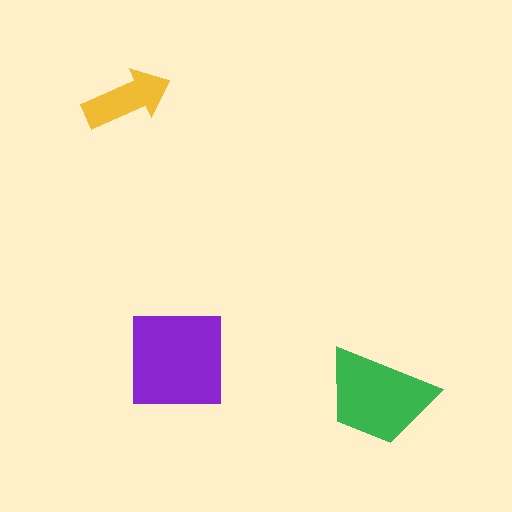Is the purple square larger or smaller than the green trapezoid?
Larger.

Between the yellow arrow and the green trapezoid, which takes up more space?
The green trapezoid.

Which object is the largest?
The purple square.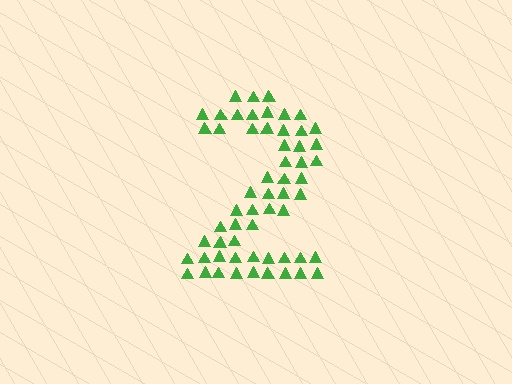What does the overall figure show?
The overall figure shows the digit 2.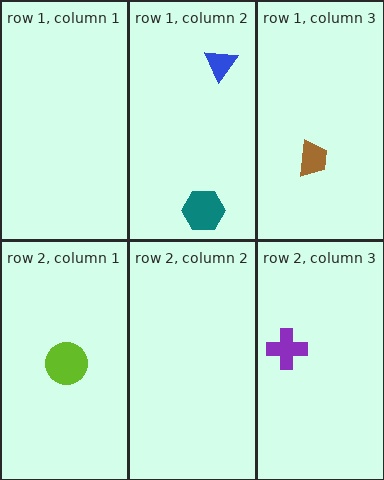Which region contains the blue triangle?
The row 1, column 2 region.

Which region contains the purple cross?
The row 2, column 3 region.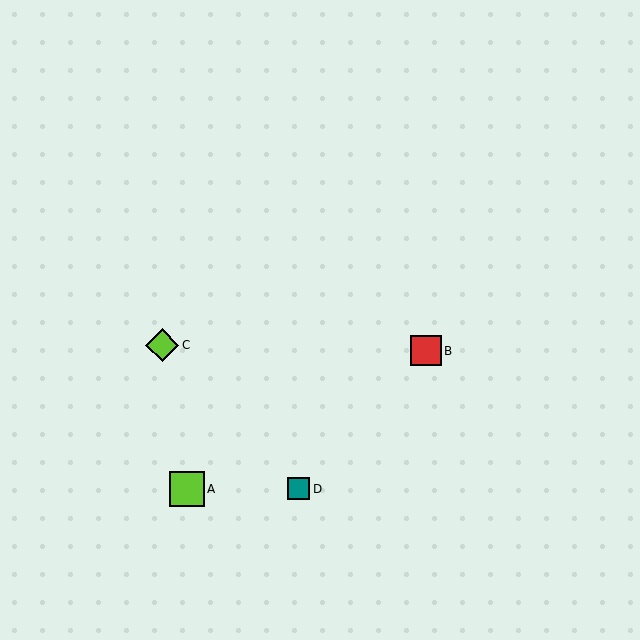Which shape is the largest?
The lime square (labeled A) is the largest.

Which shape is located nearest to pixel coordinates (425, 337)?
The red square (labeled B) at (426, 351) is nearest to that location.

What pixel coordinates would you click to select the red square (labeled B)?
Click at (426, 351) to select the red square B.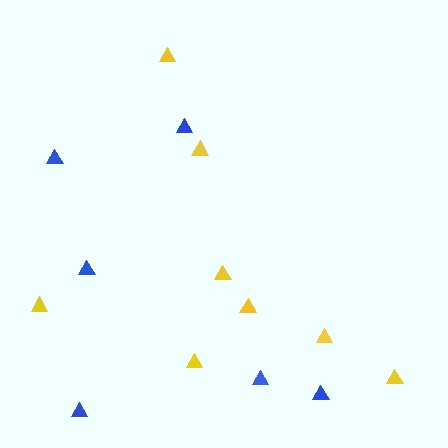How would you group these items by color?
There are 2 groups: one group of yellow triangles (8) and one group of blue triangles (6).